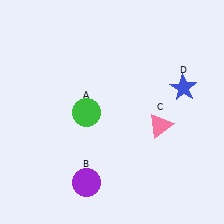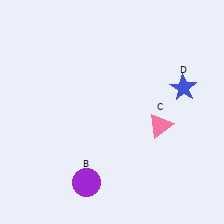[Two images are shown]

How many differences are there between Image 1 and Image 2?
There is 1 difference between the two images.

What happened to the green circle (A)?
The green circle (A) was removed in Image 2. It was in the bottom-left area of Image 1.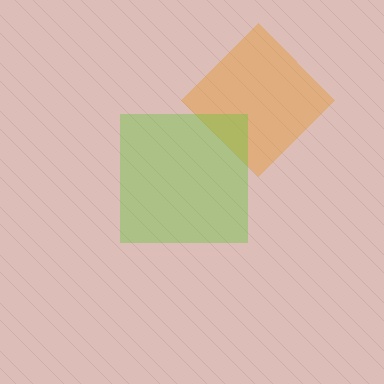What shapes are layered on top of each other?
The layered shapes are: an orange diamond, a lime square.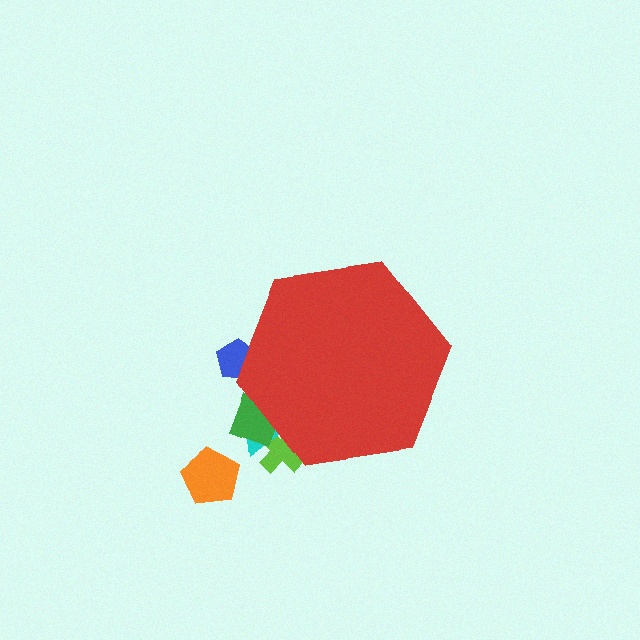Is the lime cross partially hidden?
Yes, the lime cross is partially hidden behind the red hexagon.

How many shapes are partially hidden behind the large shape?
4 shapes are partially hidden.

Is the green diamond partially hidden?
Yes, the green diamond is partially hidden behind the red hexagon.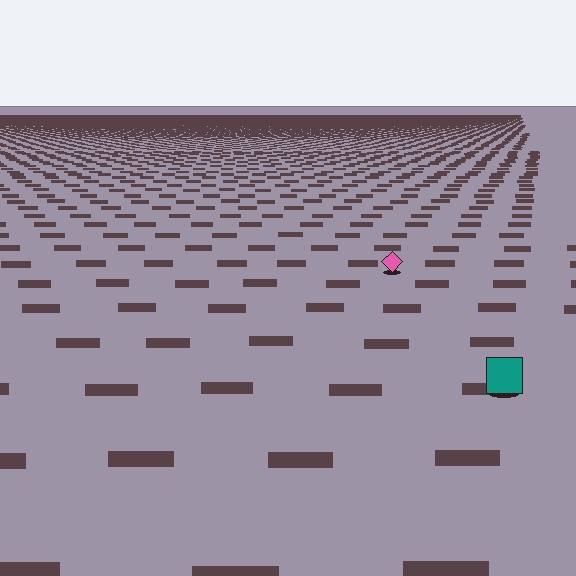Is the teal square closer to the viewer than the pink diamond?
Yes. The teal square is closer — you can tell from the texture gradient: the ground texture is coarser near it.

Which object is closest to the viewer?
The teal square is closest. The texture marks near it are larger and more spread out.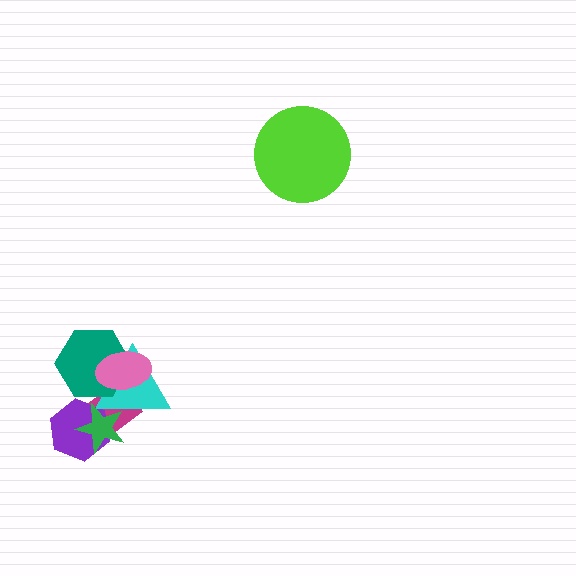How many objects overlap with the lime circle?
0 objects overlap with the lime circle.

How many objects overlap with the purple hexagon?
2 objects overlap with the purple hexagon.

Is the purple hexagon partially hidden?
Yes, it is partially covered by another shape.